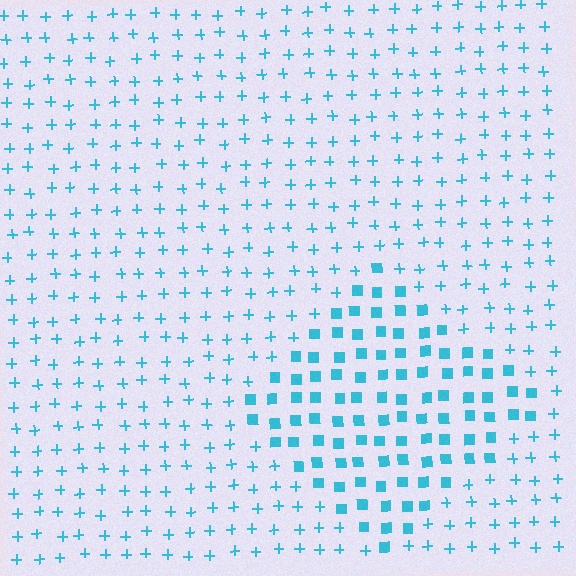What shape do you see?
I see a diamond.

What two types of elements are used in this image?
The image uses squares inside the diamond region and plus signs outside it.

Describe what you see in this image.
The image is filled with small cyan elements arranged in a uniform grid. A diamond-shaped region contains squares, while the surrounding area contains plus signs. The boundary is defined purely by the change in element shape.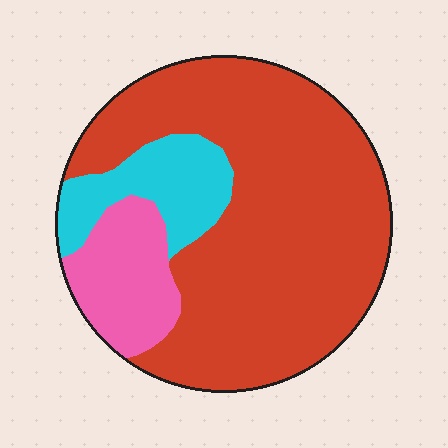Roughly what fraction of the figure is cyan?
Cyan takes up less than a sixth of the figure.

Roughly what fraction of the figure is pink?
Pink takes up about one sixth (1/6) of the figure.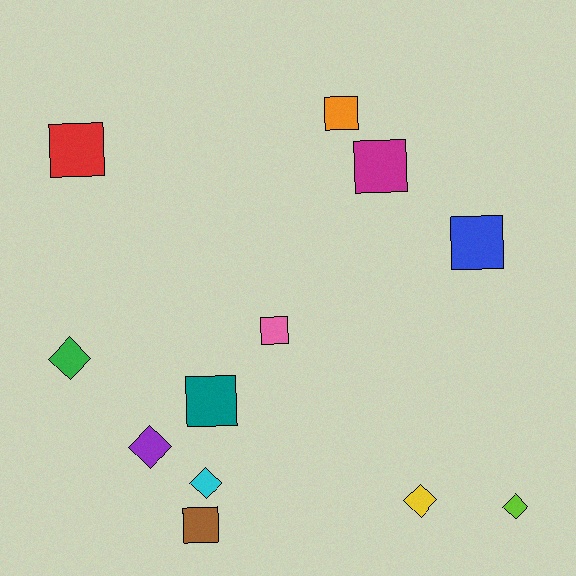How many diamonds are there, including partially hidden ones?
There are 5 diamonds.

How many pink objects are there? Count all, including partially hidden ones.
There is 1 pink object.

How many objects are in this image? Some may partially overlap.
There are 12 objects.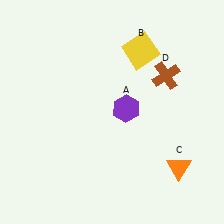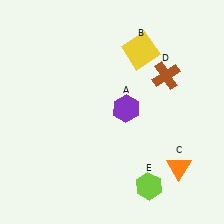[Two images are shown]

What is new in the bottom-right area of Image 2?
A lime hexagon (E) was added in the bottom-right area of Image 2.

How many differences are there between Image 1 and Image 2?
There is 1 difference between the two images.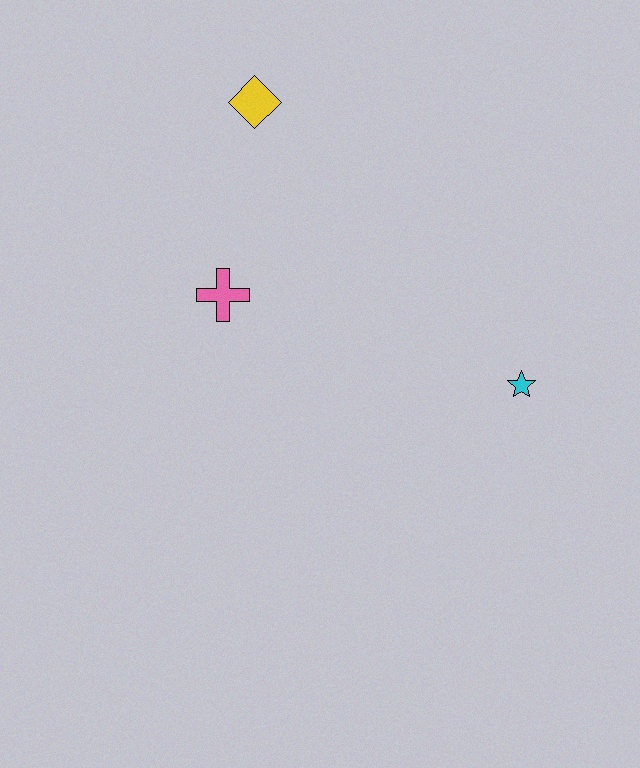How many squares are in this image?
There are no squares.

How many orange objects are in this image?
There are no orange objects.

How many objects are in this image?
There are 3 objects.